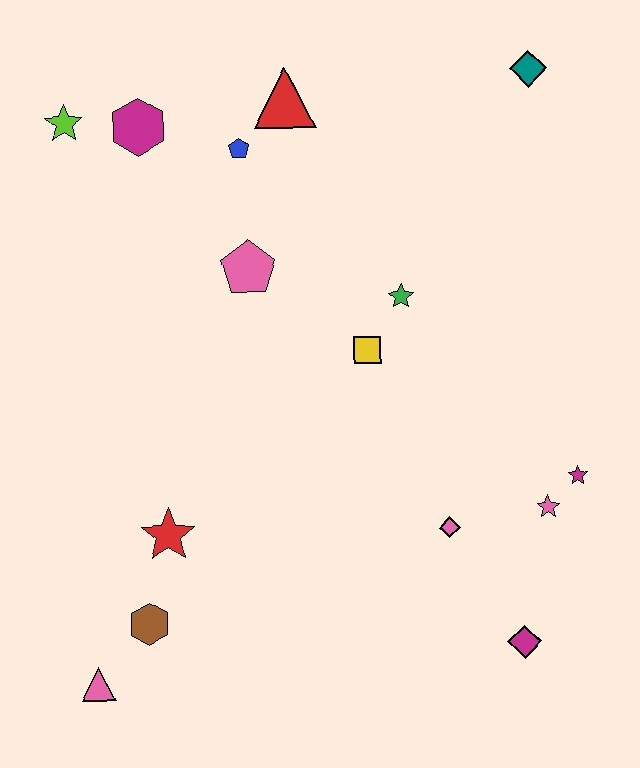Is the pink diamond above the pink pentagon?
No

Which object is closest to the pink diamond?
The pink star is closest to the pink diamond.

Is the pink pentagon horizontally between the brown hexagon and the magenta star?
Yes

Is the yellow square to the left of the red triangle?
No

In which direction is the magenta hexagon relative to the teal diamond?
The magenta hexagon is to the left of the teal diamond.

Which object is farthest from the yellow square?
The pink triangle is farthest from the yellow square.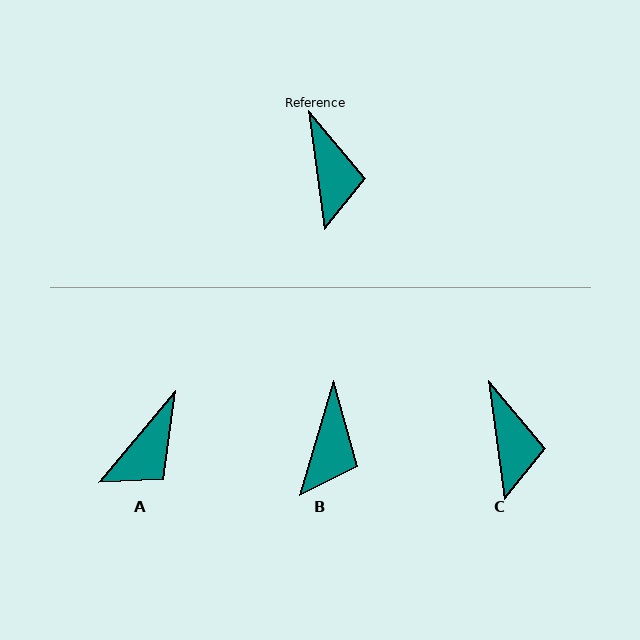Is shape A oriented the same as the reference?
No, it is off by about 48 degrees.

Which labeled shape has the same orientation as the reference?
C.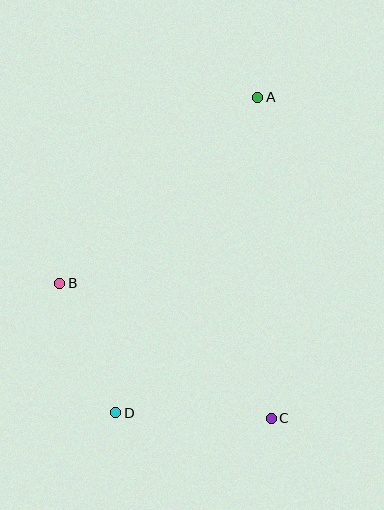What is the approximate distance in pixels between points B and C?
The distance between B and C is approximately 251 pixels.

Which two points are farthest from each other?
Points A and D are farthest from each other.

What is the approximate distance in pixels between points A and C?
The distance between A and C is approximately 321 pixels.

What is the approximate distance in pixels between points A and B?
The distance between A and B is approximately 272 pixels.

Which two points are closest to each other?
Points B and D are closest to each other.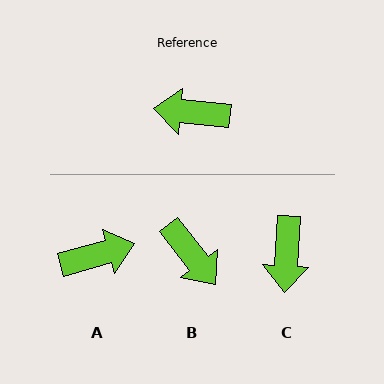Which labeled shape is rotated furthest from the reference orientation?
A, about 158 degrees away.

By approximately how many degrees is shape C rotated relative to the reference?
Approximately 92 degrees counter-clockwise.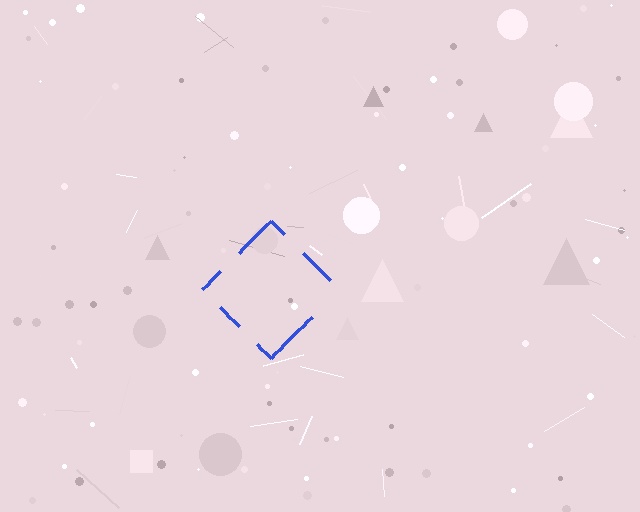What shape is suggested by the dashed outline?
The dashed outline suggests a diamond.